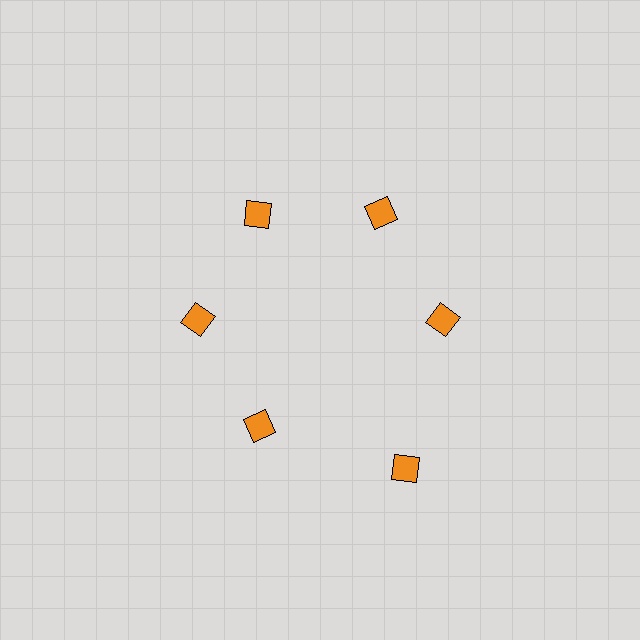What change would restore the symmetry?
The symmetry would be restored by moving it inward, back onto the ring so that all 6 diamonds sit at equal angles and equal distance from the center.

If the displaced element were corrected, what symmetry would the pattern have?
It would have 6-fold rotational symmetry — the pattern would map onto itself every 60 degrees.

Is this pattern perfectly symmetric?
No. The 6 orange diamonds are arranged in a ring, but one element near the 5 o'clock position is pushed outward from the center, breaking the 6-fold rotational symmetry.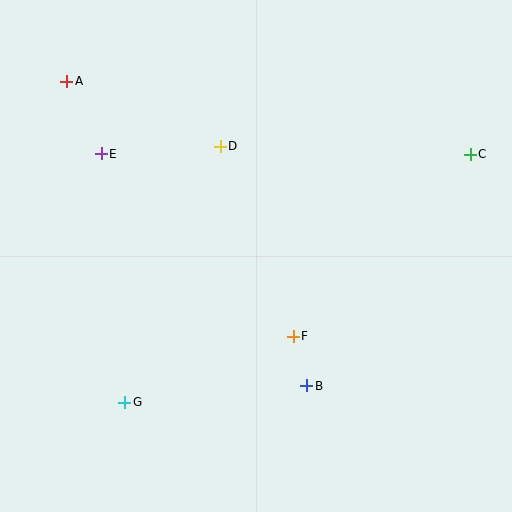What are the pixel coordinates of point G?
Point G is at (125, 402).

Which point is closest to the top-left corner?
Point A is closest to the top-left corner.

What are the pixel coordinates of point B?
Point B is at (307, 386).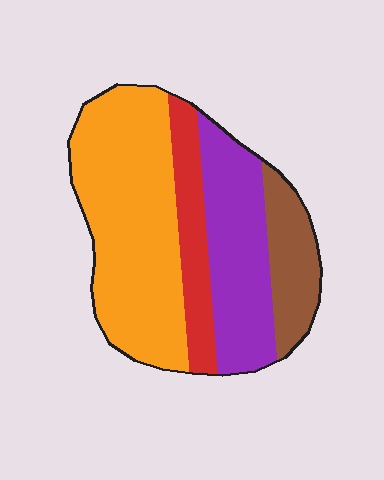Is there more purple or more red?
Purple.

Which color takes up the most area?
Orange, at roughly 45%.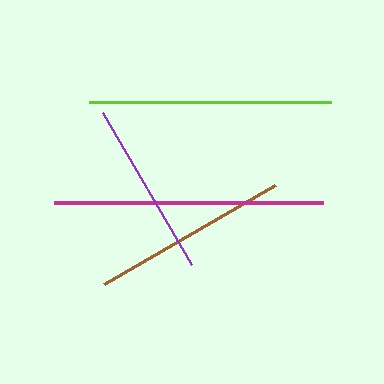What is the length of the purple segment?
The purple segment is approximately 176 pixels long.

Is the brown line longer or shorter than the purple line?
The brown line is longer than the purple line.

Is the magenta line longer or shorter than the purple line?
The magenta line is longer than the purple line.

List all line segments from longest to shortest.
From longest to shortest: magenta, lime, brown, purple.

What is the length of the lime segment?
The lime segment is approximately 243 pixels long.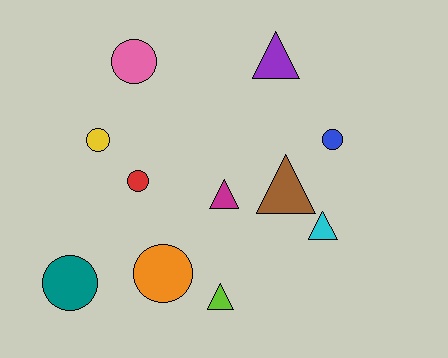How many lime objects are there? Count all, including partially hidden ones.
There is 1 lime object.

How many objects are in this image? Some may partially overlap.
There are 11 objects.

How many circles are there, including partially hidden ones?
There are 6 circles.